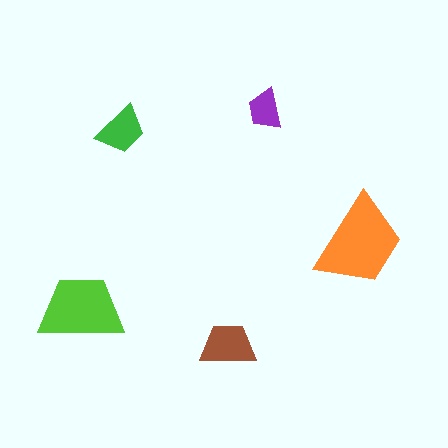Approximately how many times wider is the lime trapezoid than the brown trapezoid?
About 1.5 times wider.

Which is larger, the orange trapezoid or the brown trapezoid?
The orange one.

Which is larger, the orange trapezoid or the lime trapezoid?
The orange one.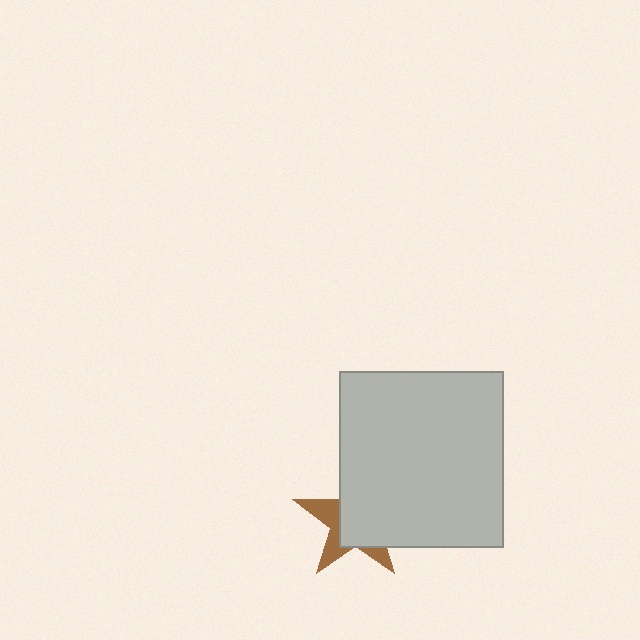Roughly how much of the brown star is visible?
A small part of it is visible (roughly 36%).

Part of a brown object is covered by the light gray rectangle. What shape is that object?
It is a star.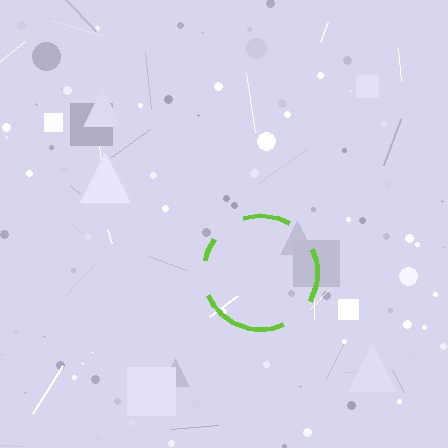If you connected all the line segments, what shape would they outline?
They would outline a circle.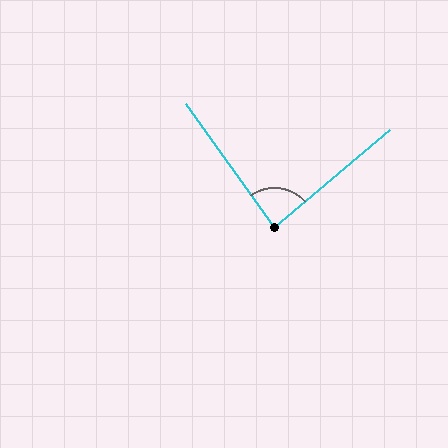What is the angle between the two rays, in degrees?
Approximately 86 degrees.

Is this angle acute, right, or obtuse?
It is approximately a right angle.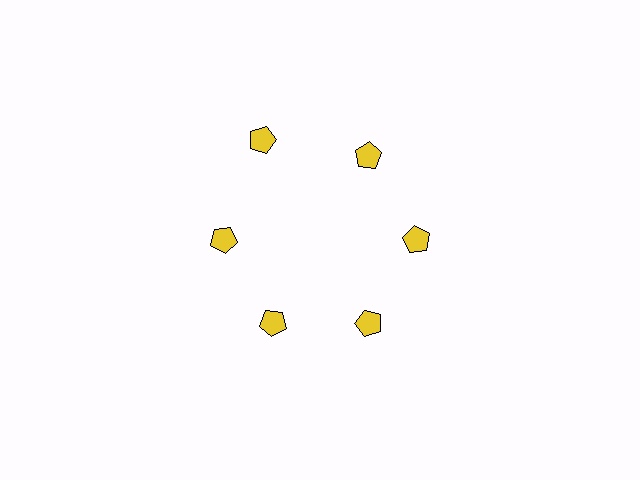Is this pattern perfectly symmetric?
No. The 6 yellow pentagons are arranged in a ring, but one element near the 11 o'clock position is pushed outward from the center, breaking the 6-fold rotational symmetry.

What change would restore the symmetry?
The symmetry would be restored by moving it inward, back onto the ring so that all 6 pentagons sit at equal angles and equal distance from the center.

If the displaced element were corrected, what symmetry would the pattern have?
It would have 6-fold rotational symmetry — the pattern would map onto itself every 60 degrees.